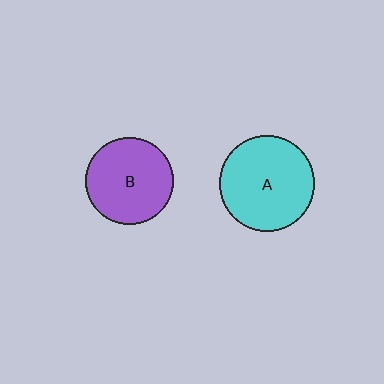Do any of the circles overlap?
No, none of the circles overlap.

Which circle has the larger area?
Circle A (cyan).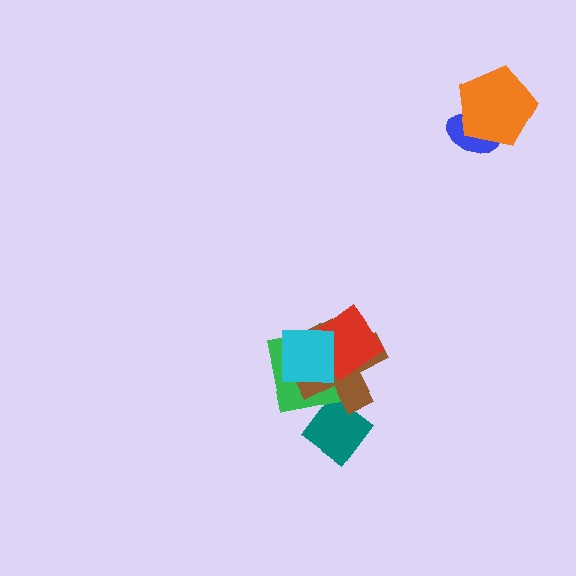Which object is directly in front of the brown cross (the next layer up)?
The red diamond is directly in front of the brown cross.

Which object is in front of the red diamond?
The cyan square is in front of the red diamond.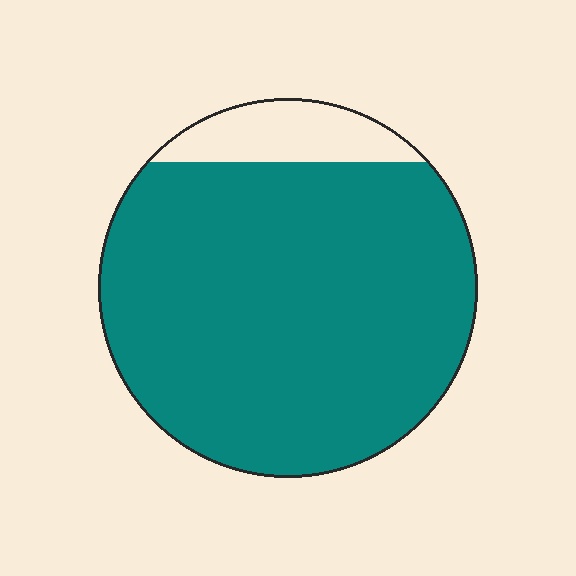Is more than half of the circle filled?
Yes.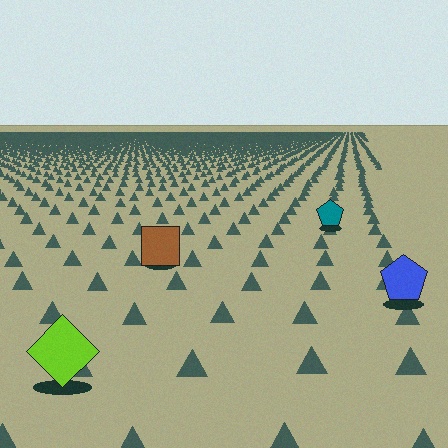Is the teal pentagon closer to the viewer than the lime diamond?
No. The lime diamond is closer — you can tell from the texture gradient: the ground texture is coarser near it.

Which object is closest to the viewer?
The lime diamond is closest. The texture marks near it are larger and more spread out.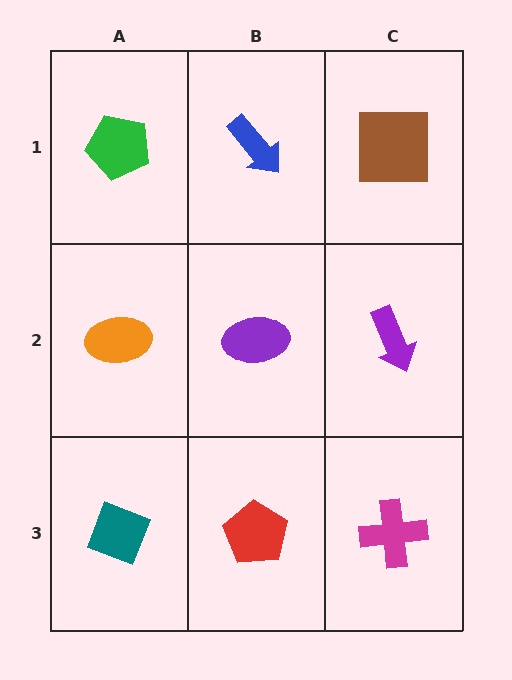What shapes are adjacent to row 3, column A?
An orange ellipse (row 2, column A), a red pentagon (row 3, column B).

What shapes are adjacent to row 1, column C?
A purple arrow (row 2, column C), a blue arrow (row 1, column B).